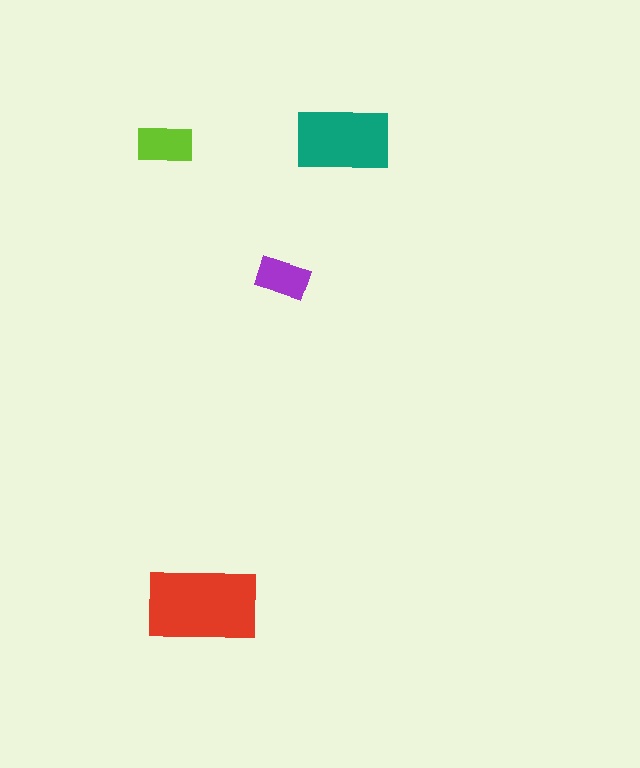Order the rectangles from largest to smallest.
the red one, the teal one, the lime one, the purple one.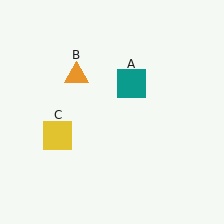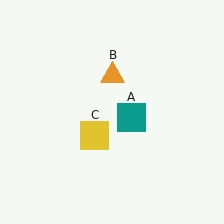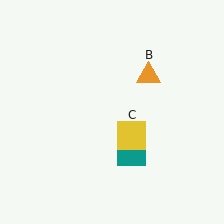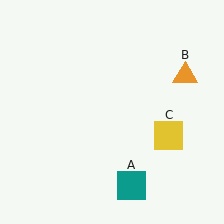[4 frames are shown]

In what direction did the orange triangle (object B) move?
The orange triangle (object B) moved right.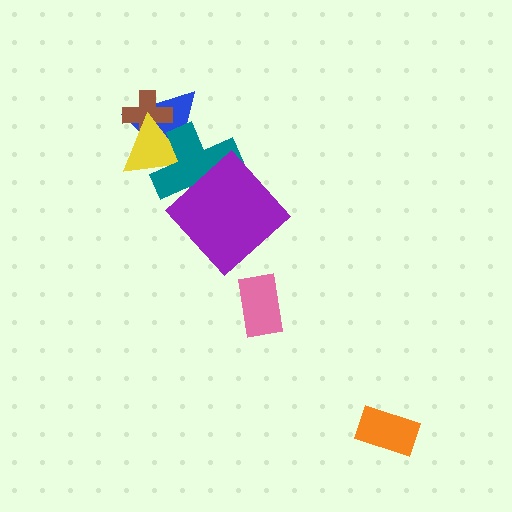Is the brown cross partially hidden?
Yes, it is partially covered by another shape.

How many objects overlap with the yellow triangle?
3 objects overlap with the yellow triangle.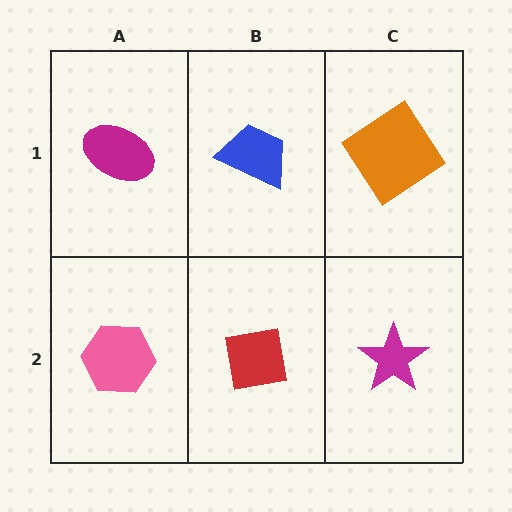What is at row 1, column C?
An orange diamond.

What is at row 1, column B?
A blue trapezoid.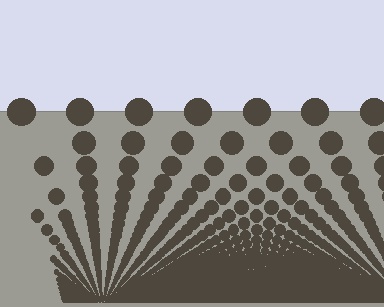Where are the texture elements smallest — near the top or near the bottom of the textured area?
Near the bottom.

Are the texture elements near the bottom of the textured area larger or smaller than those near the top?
Smaller. The gradient is inverted — elements near the bottom are smaller and denser.